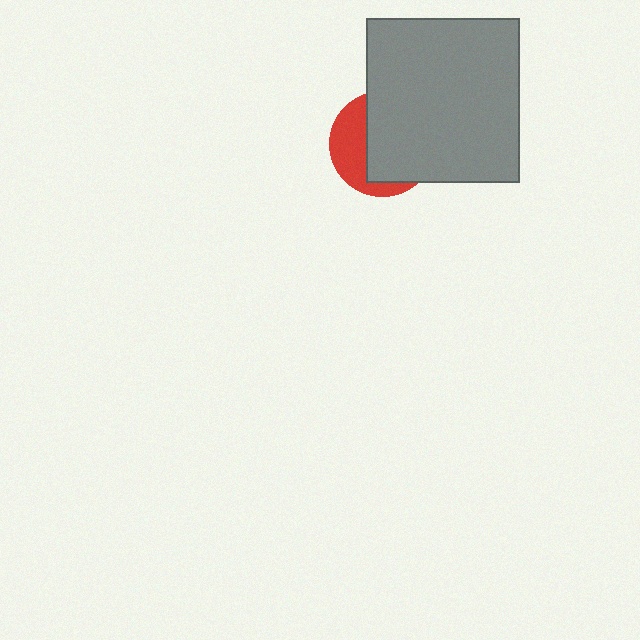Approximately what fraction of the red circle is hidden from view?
Roughly 64% of the red circle is hidden behind the gray rectangle.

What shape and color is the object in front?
The object in front is a gray rectangle.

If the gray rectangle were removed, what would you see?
You would see the complete red circle.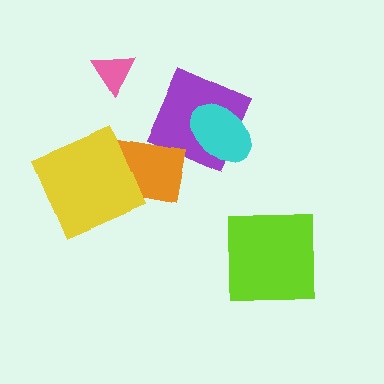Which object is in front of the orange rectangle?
The yellow square is in front of the orange rectangle.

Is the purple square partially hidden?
Yes, it is partially covered by another shape.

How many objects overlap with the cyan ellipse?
1 object overlaps with the cyan ellipse.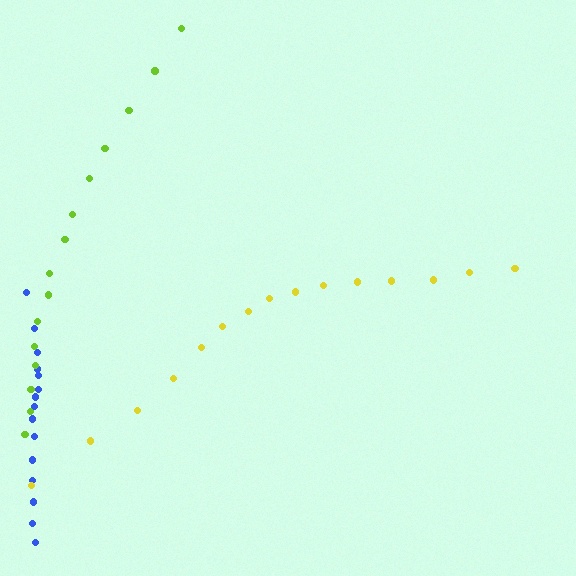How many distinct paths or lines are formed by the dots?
There are 3 distinct paths.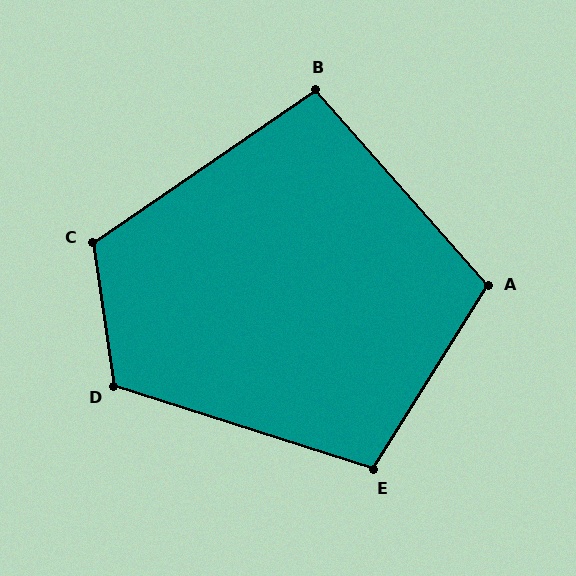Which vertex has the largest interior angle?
C, at approximately 116 degrees.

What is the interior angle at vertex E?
Approximately 104 degrees (obtuse).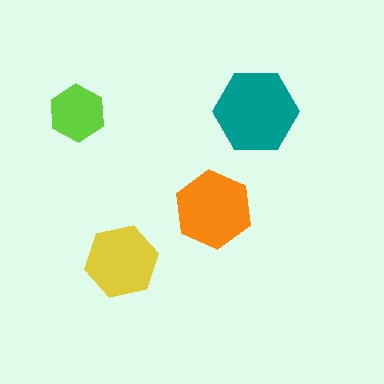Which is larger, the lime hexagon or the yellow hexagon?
The yellow one.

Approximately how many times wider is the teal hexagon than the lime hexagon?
About 1.5 times wider.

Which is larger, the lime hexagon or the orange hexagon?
The orange one.